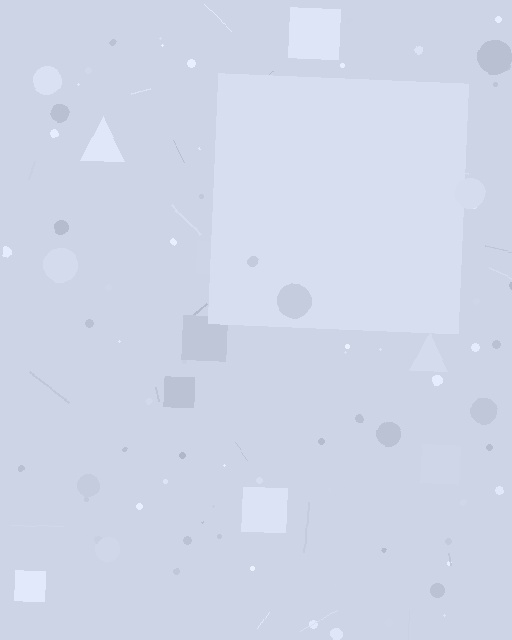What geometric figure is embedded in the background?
A square is embedded in the background.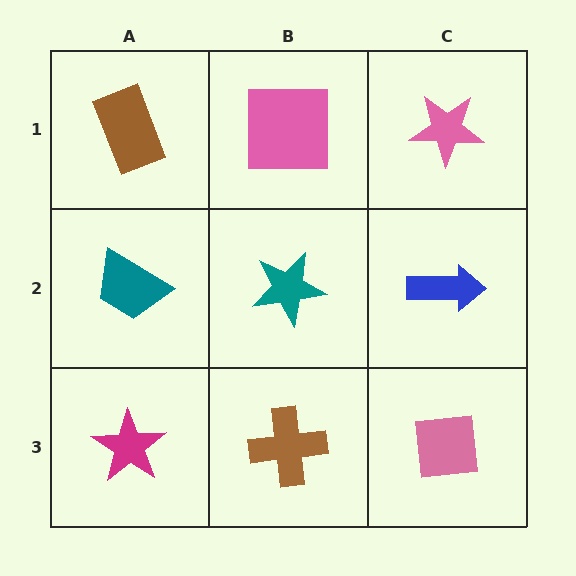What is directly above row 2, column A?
A brown rectangle.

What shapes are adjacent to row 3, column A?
A teal trapezoid (row 2, column A), a brown cross (row 3, column B).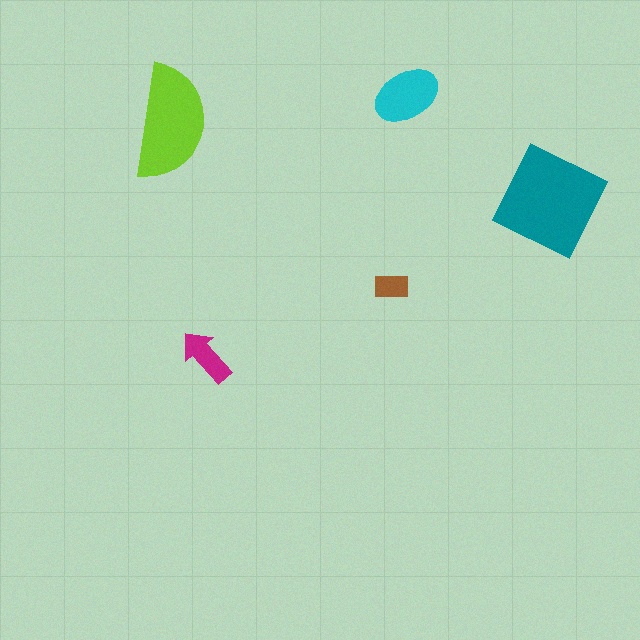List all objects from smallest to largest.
The brown rectangle, the magenta arrow, the cyan ellipse, the lime semicircle, the teal square.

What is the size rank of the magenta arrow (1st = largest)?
4th.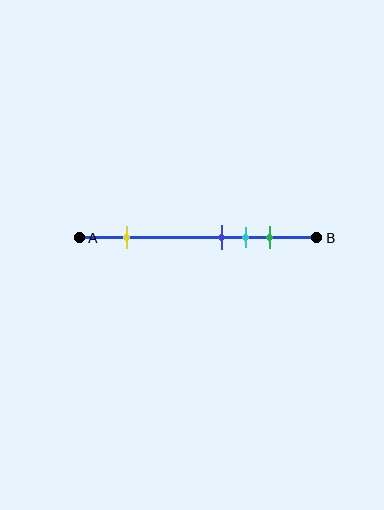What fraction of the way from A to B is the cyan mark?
The cyan mark is approximately 70% (0.7) of the way from A to B.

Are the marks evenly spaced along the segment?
No, the marks are not evenly spaced.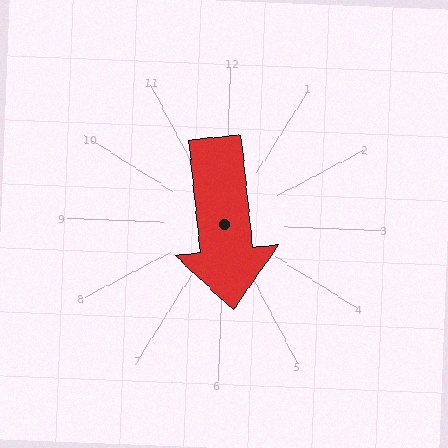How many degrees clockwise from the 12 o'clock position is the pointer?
Approximately 172 degrees.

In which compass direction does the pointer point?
South.